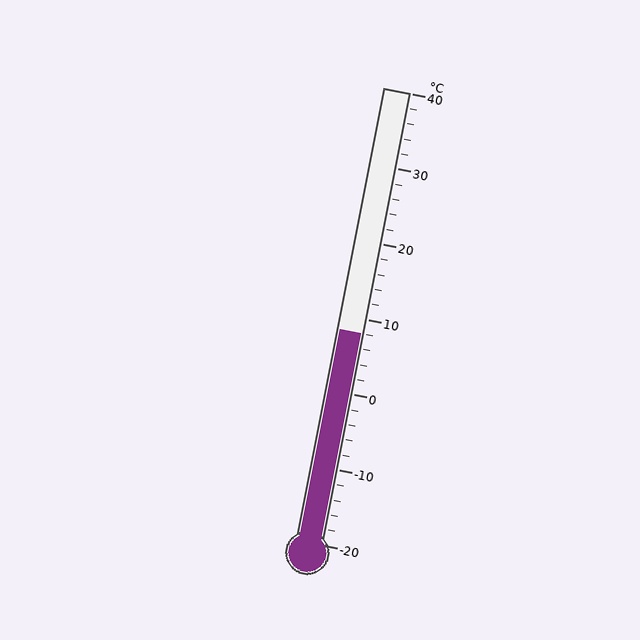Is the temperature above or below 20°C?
The temperature is below 20°C.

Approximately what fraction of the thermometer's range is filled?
The thermometer is filled to approximately 45% of its range.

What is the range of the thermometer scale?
The thermometer scale ranges from -20°C to 40°C.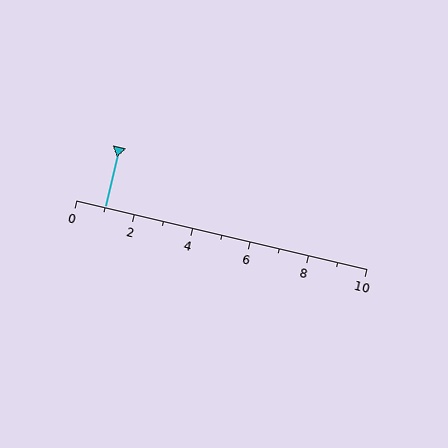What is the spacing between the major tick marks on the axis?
The major ticks are spaced 2 apart.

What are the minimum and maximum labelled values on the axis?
The axis runs from 0 to 10.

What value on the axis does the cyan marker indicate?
The marker indicates approximately 1.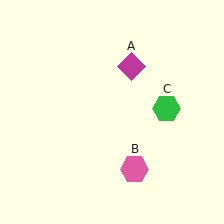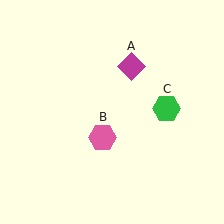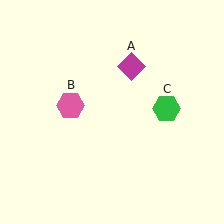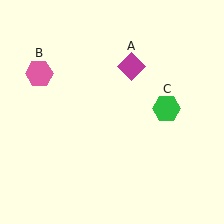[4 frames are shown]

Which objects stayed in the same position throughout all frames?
Magenta diamond (object A) and green hexagon (object C) remained stationary.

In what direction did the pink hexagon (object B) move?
The pink hexagon (object B) moved up and to the left.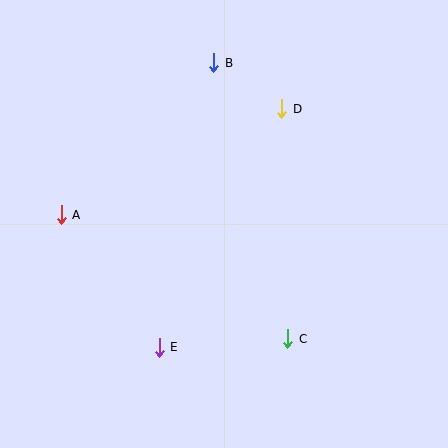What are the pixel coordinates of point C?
Point C is at (288, 339).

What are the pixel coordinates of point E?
Point E is at (159, 347).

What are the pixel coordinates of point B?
Point B is at (214, 63).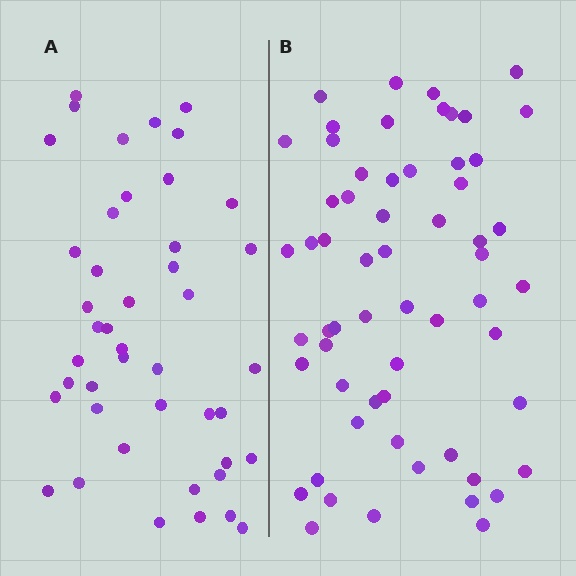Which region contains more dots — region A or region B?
Region B (the right region) has more dots.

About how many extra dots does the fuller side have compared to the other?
Region B has approximately 15 more dots than region A.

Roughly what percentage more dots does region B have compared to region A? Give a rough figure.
About 35% more.